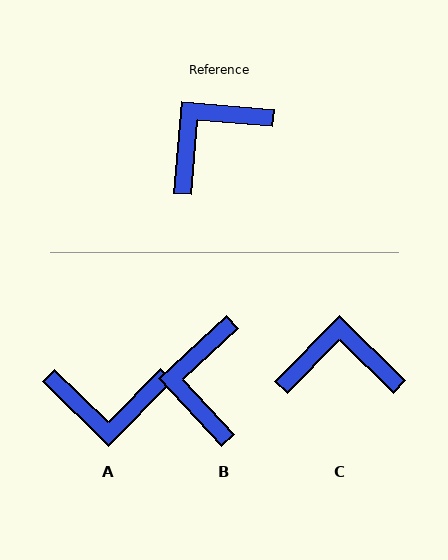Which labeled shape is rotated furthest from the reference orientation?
A, about 141 degrees away.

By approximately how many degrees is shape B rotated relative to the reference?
Approximately 48 degrees counter-clockwise.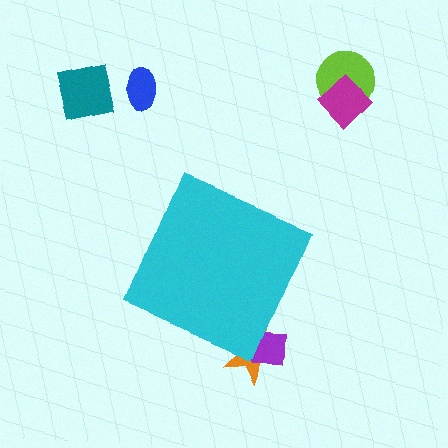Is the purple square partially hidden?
Yes, the purple square is partially hidden behind the cyan diamond.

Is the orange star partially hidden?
Yes, the orange star is partially hidden behind the cyan diamond.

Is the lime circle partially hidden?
No, the lime circle is fully visible.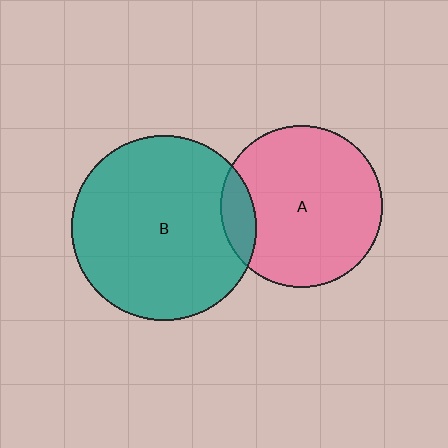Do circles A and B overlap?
Yes.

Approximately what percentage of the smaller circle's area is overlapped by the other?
Approximately 10%.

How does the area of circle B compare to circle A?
Approximately 1.3 times.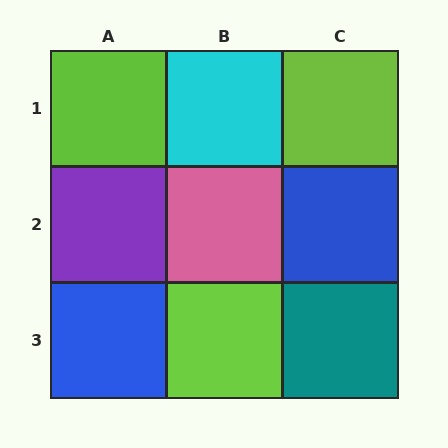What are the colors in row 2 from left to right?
Purple, pink, blue.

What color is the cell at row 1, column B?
Cyan.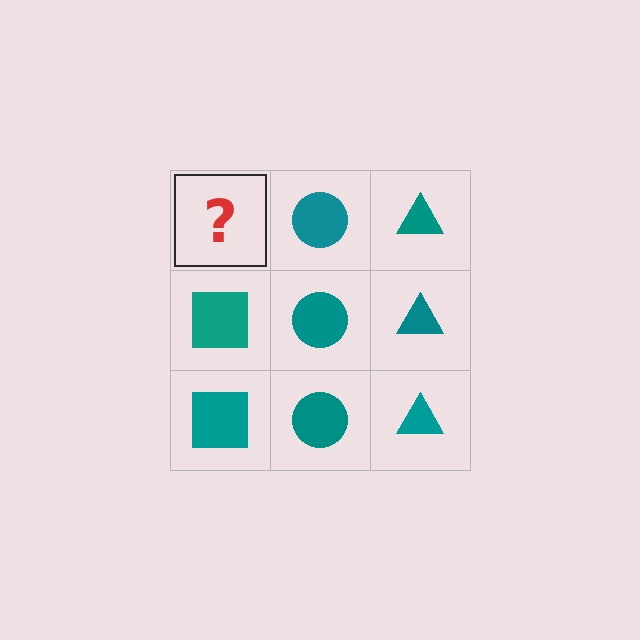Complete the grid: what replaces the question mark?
The question mark should be replaced with a teal square.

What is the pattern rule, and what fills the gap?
The rule is that each column has a consistent shape. The gap should be filled with a teal square.